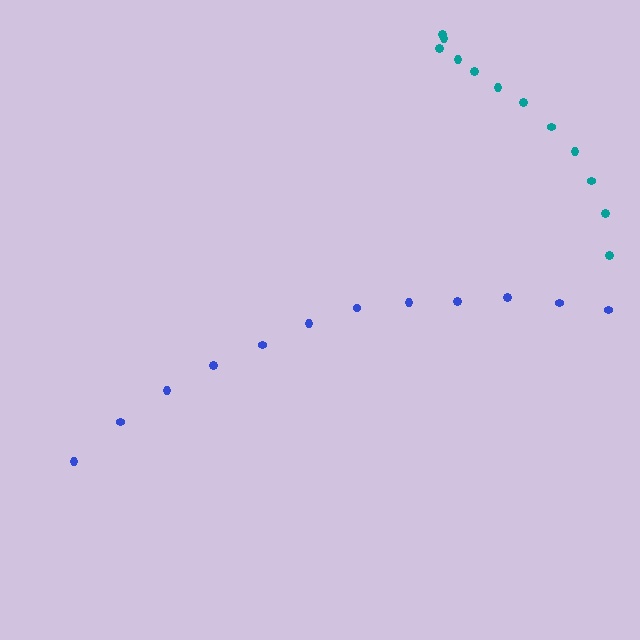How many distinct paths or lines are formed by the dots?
There are 2 distinct paths.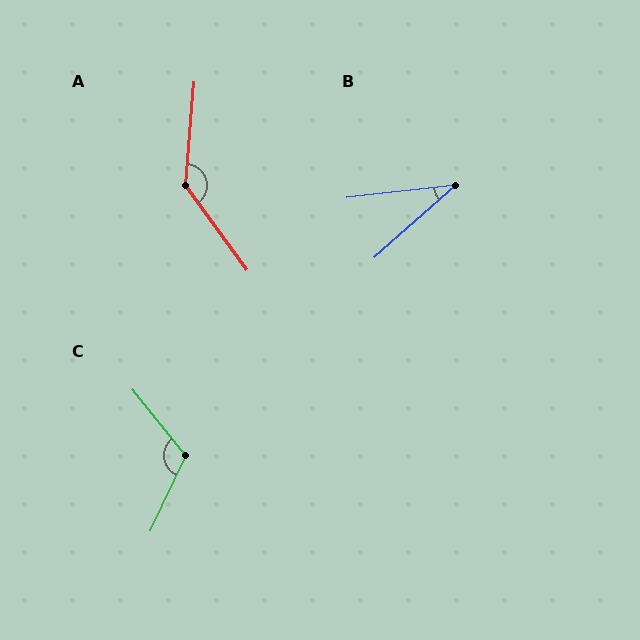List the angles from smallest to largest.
B (35°), C (116°), A (139°).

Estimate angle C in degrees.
Approximately 116 degrees.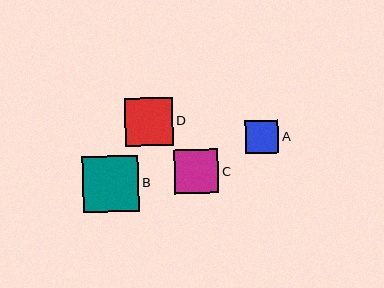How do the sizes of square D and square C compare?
Square D and square C are approximately the same size.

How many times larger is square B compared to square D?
Square B is approximately 1.2 times the size of square D.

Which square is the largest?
Square B is the largest with a size of approximately 56 pixels.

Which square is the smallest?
Square A is the smallest with a size of approximately 33 pixels.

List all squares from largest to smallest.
From largest to smallest: B, D, C, A.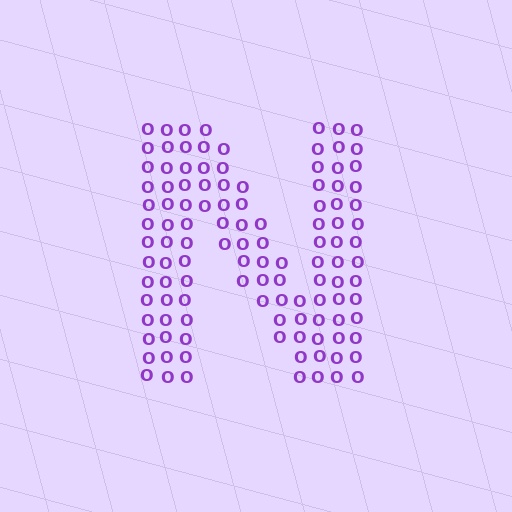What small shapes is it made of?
It is made of small letter O's.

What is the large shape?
The large shape is the letter N.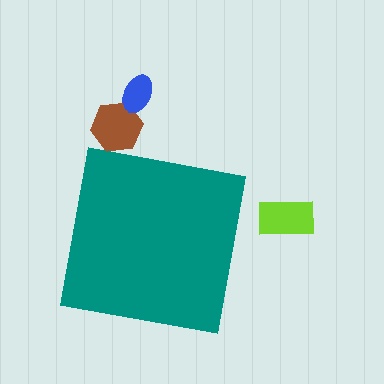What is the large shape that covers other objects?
A teal square.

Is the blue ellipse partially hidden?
No, the blue ellipse is fully visible.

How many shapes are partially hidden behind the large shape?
0 shapes are partially hidden.